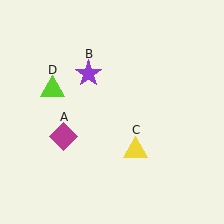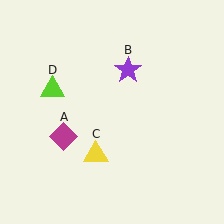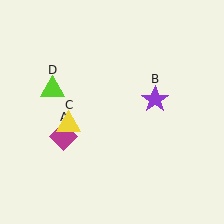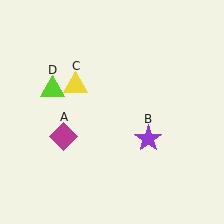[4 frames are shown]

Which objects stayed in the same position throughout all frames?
Magenta diamond (object A) and lime triangle (object D) remained stationary.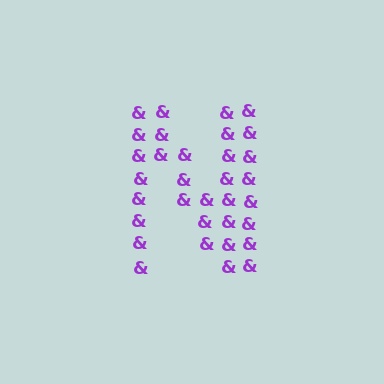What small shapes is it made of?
It is made of small ampersands.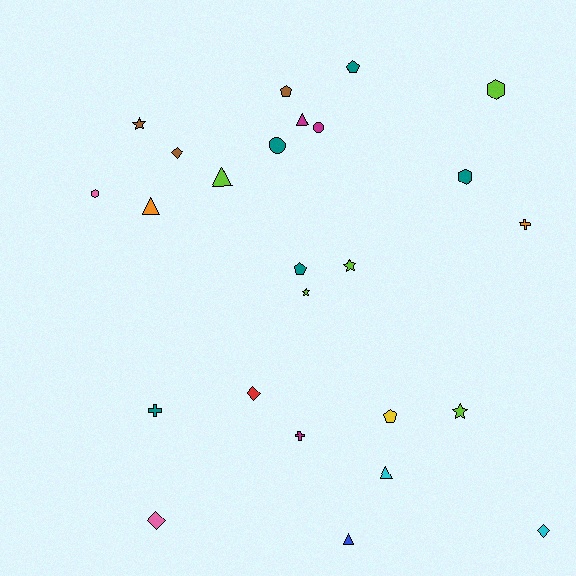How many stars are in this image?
There are 4 stars.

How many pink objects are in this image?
There are 2 pink objects.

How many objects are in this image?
There are 25 objects.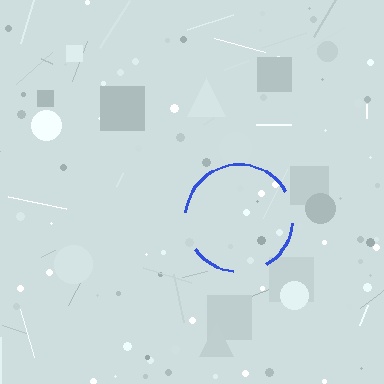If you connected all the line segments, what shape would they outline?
They would outline a circle.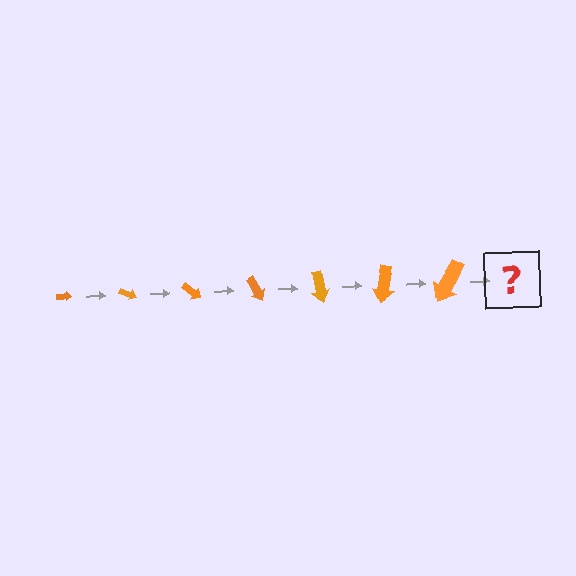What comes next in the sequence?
The next element should be an arrow, larger than the previous one and rotated 140 degrees from the start.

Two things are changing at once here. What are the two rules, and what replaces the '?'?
The two rules are that the arrow grows larger each step and it rotates 20 degrees each step. The '?' should be an arrow, larger than the previous one and rotated 140 degrees from the start.